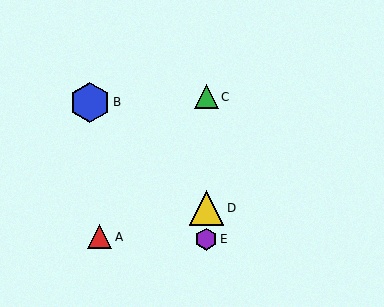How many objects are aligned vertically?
3 objects (C, D, E) are aligned vertically.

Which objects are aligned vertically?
Objects C, D, E are aligned vertically.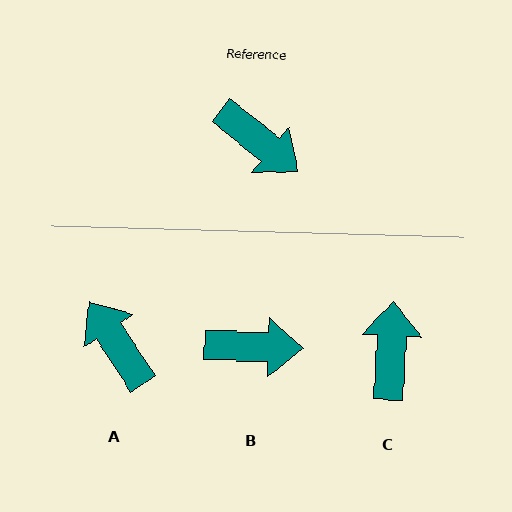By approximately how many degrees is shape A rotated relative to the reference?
Approximately 162 degrees counter-clockwise.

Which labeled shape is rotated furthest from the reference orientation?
A, about 162 degrees away.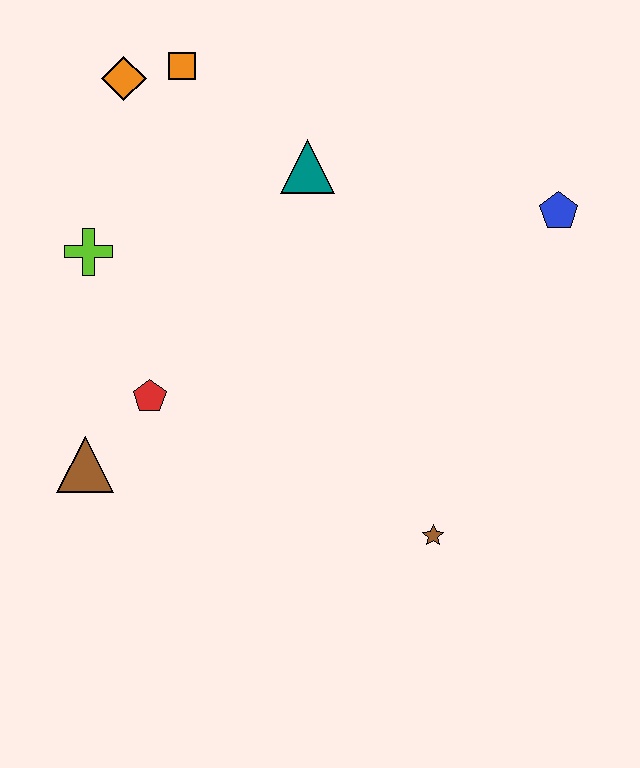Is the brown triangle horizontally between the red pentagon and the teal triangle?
No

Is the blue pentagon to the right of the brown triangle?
Yes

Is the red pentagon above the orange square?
No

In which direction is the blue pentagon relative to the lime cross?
The blue pentagon is to the right of the lime cross.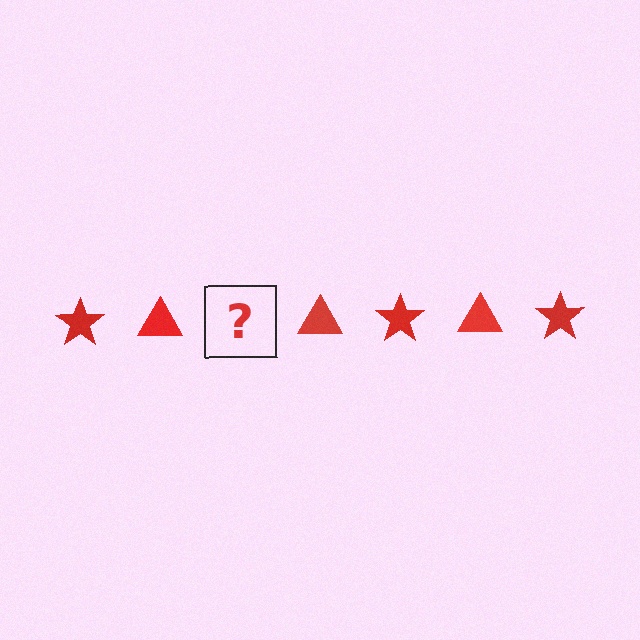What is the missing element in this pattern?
The missing element is a red star.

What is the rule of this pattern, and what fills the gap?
The rule is that the pattern cycles through star, triangle shapes in red. The gap should be filled with a red star.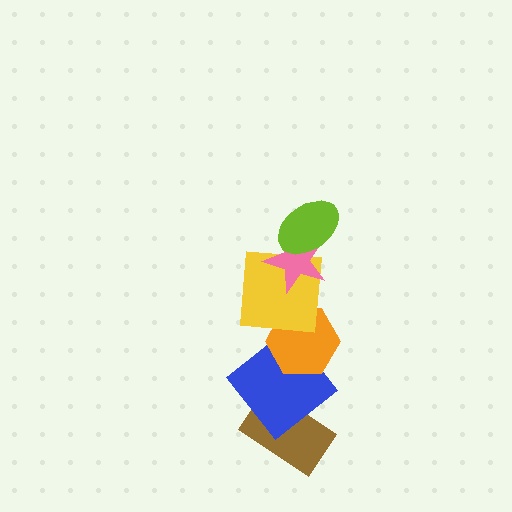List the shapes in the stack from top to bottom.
From top to bottom: the lime ellipse, the pink star, the yellow square, the orange hexagon, the blue diamond, the brown rectangle.